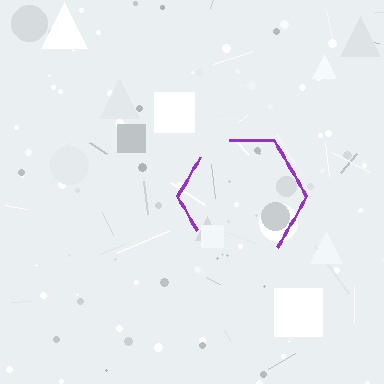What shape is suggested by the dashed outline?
The dashed outline suggests a hexagon.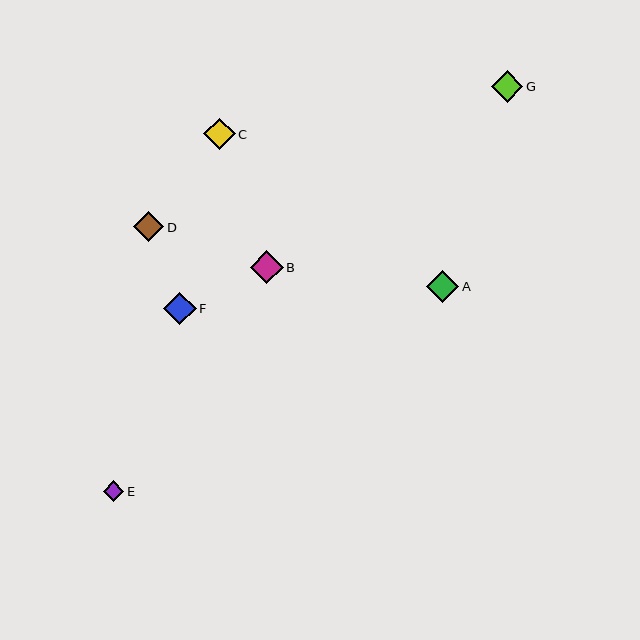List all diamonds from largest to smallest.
From largest to smallest: B, F, A, C, G, D, E.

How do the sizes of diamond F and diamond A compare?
Diamond F and diamond A are approximately the same size.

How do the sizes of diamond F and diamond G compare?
Diamond F and diamond G are approximately the same size.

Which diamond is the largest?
Diamond B is the largest with a size of approximately 33 pixels.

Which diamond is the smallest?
Diamond E is the smallest with a size of approximately 20 pixels.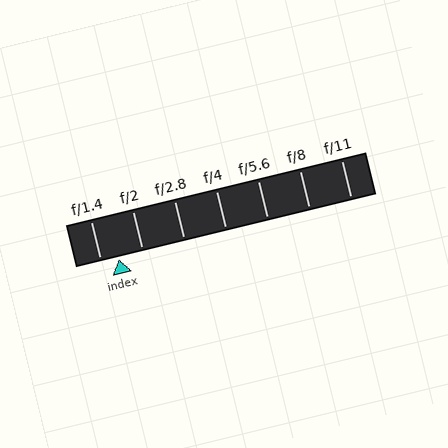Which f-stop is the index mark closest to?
The index mark is closest to f/1.4.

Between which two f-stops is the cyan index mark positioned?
The index mark is between f/1.4 and f/2.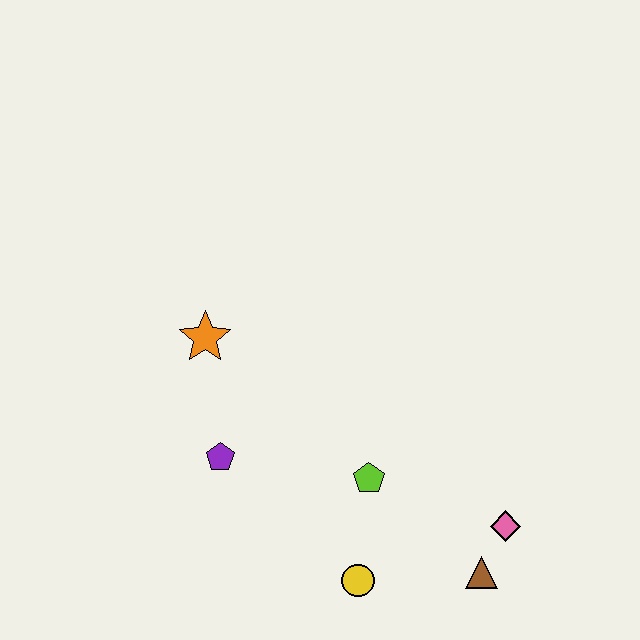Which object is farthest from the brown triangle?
The orange star is farthest from the brown triangle.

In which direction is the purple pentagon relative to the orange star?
The purple pentagon is below the orange star.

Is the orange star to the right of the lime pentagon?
No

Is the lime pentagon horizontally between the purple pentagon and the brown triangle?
Yes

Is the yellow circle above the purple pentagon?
No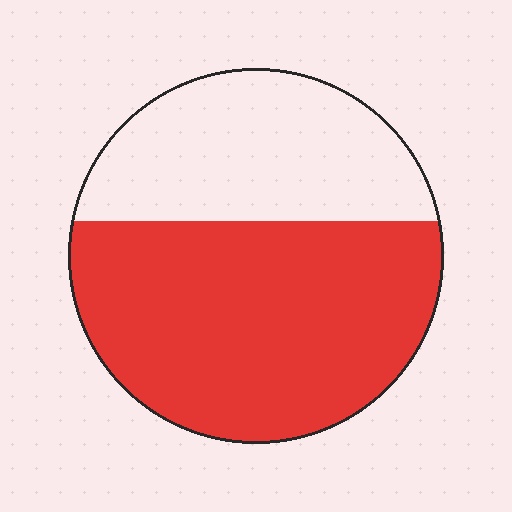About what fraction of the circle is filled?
About five eighths (5/8).